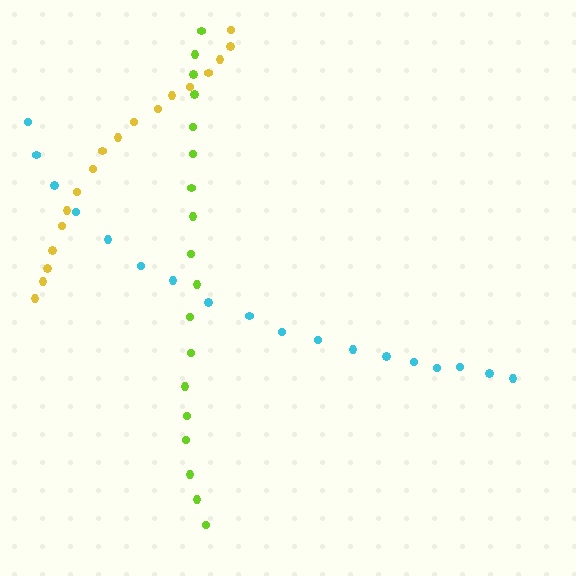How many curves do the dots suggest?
There are 3 distinct paths.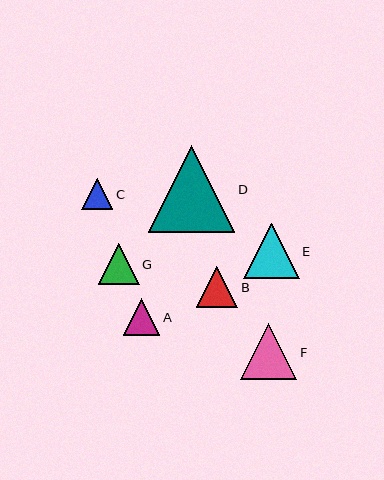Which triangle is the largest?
Triangle D is the largest with a size of approximately 86 pixels.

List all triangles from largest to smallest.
From largest to smallest: D, F, E, B, G, A, C.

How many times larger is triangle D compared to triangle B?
Triangle D is approximately 2.1 times the size of triangle B.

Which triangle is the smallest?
Triangle C is the smallest with a size of approximately 31 pixels.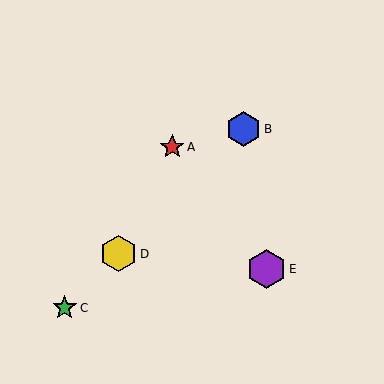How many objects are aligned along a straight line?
3 objects (B, C, D) are aligned along a straight line.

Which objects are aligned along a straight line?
Objects B, C, D are aligned along a straight line.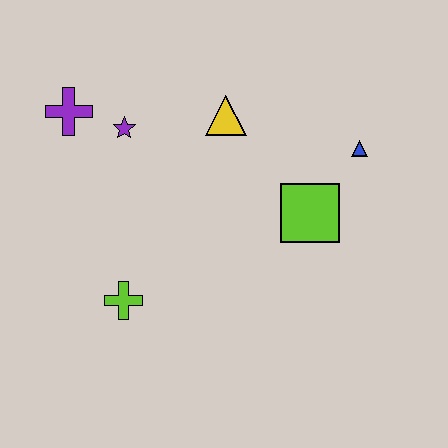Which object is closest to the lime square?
The blue triangle is closest to the lime square.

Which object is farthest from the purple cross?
The blue triangle is farthest from the purple cross.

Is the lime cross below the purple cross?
Yes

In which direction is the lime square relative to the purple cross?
The lime square is to the right of the purple cross.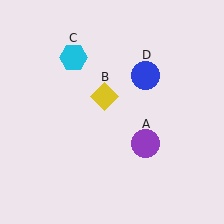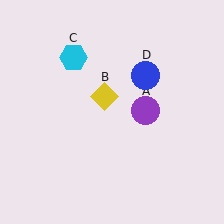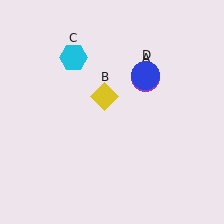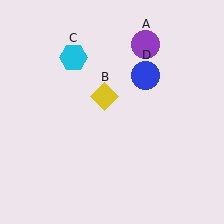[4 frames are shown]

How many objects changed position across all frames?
1 object changed position: purple circle (object A).